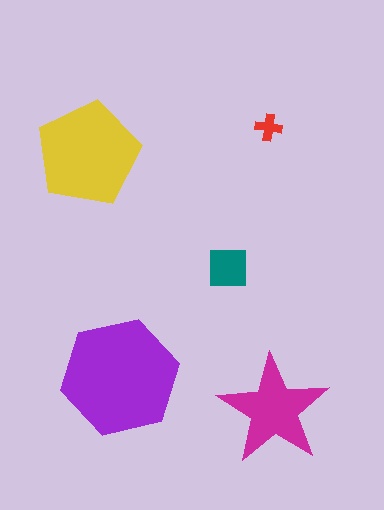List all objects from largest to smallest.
The purple hexagon, the yellow pentagon, the magenta star, the teal square, the red cross.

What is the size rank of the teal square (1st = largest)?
4th.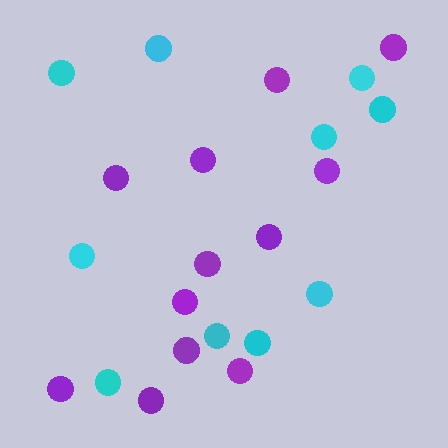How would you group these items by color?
There are 2 groups: one group of cyan circles (10) and one group of purple circles (12).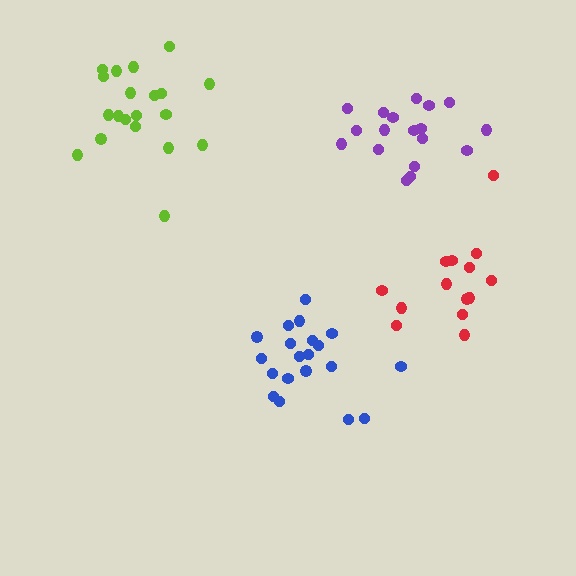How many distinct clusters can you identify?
There are 4 distinct clusters.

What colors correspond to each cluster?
The clusters are colored: lime, blue, red, purple.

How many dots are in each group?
Group 1: 20 dots, Group 2: 20 dots, Group 3: 14 dots, Group 4: 18 dots (72 total).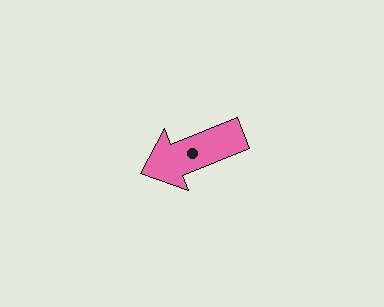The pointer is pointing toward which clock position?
Roughly 8 o'clock.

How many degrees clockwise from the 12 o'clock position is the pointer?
Approximately 248 degrees.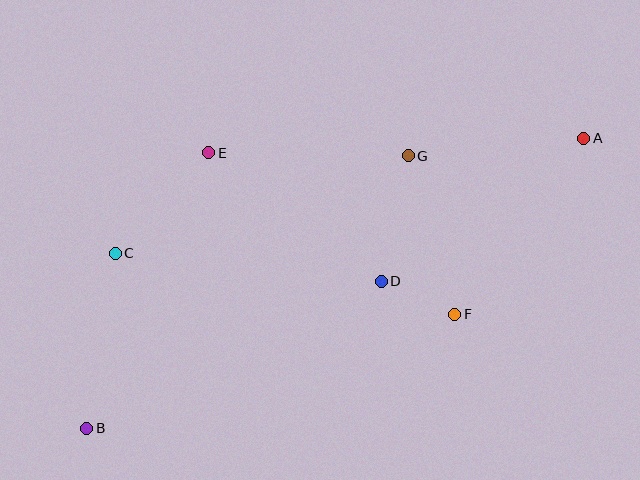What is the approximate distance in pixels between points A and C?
The distance between A and C is approximately 482 pixels.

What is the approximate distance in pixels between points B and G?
The distance between B and G is approximately 422 pixels.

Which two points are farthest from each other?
Points A and B are farthest from each other.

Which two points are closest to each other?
Points D and F are closest to each other.